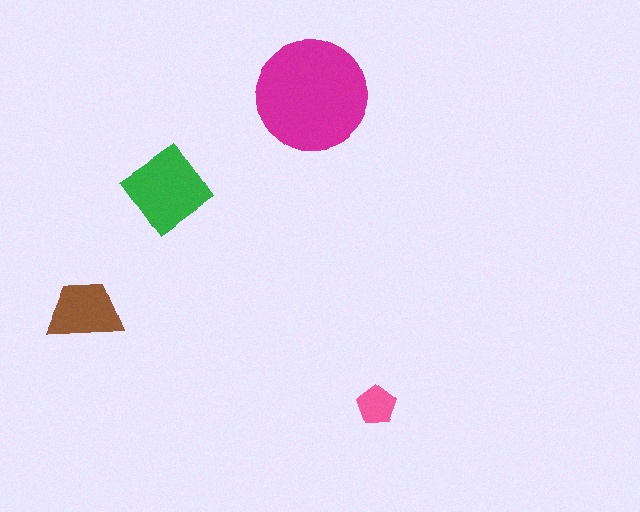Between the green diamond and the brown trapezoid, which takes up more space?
The green diamond.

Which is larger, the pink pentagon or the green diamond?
The green diamond.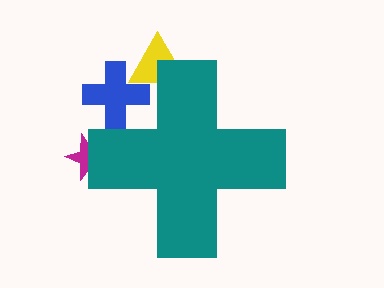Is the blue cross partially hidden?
Yes, the blue cross is partially hidden behind the teal cross.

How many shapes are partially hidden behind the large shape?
3 shapes are partially hidden.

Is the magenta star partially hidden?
Yes, the magenta star is partially hidden behind the teal cross.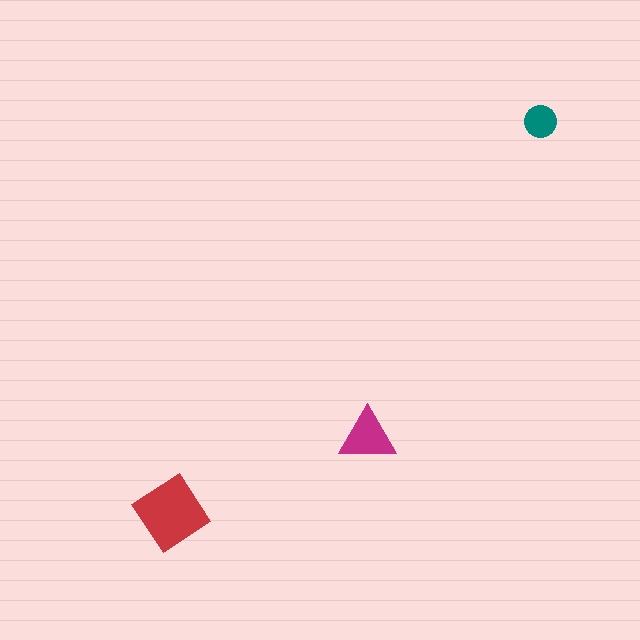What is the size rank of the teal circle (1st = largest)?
3rd.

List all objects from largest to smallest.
The red diamond, the magenta triangle, the teal circle.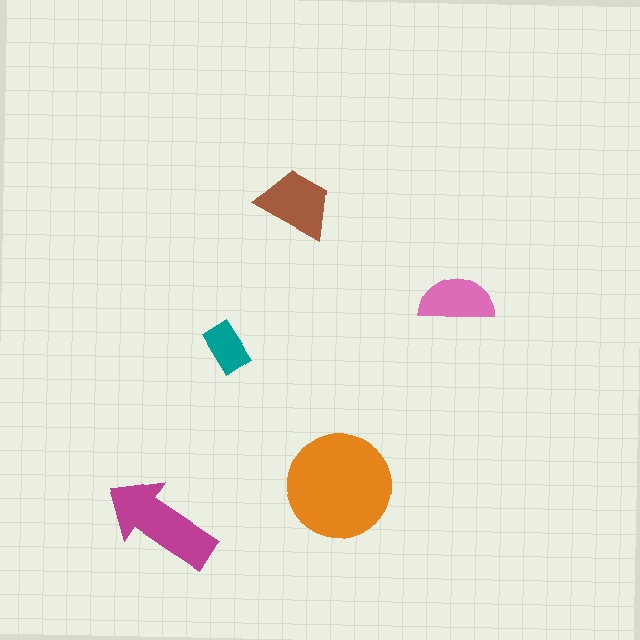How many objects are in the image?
There are 5 objects in the image.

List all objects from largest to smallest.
The orange circle, the magenta arrow, the brown trapezoid, the pink semicircle, the teal rectangle.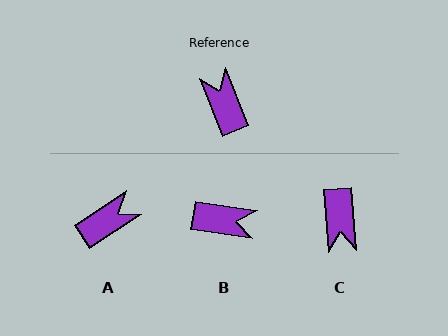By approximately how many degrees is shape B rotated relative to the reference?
Approximately 121 degrees clockwise.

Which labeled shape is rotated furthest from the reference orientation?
C, about 162 degrees away.